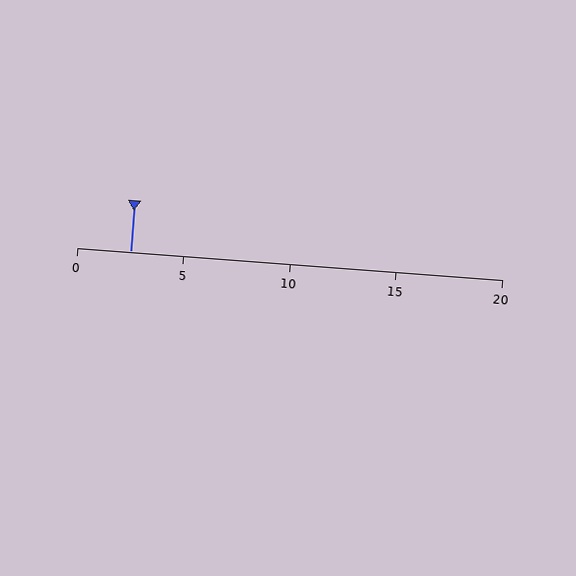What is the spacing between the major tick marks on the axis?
The major ticks are spaced 5 apart.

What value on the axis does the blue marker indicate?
The marker indicates approximately 2.5.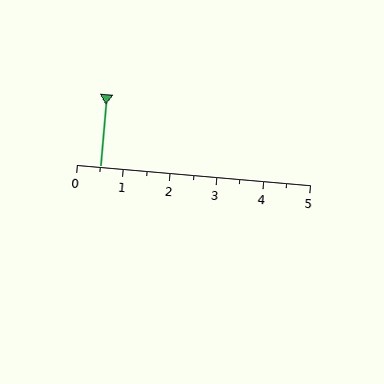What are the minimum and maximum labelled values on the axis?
The axis runs from 0 to 5.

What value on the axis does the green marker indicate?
The marker indicates approximately 0.5.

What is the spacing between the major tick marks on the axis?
The major ticks are spaced 1 apart.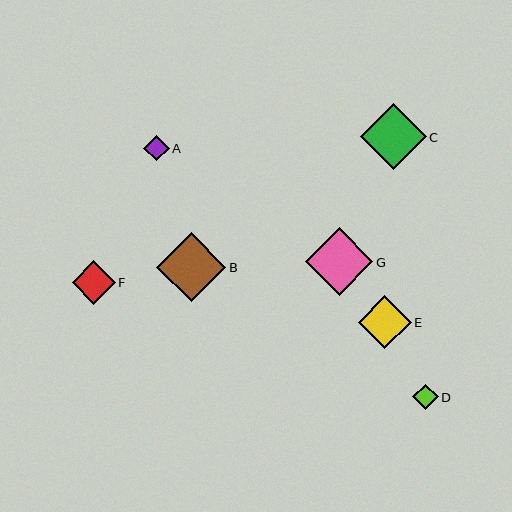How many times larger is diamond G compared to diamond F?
Diamond G is approximately 1.6 times the size of diamond F.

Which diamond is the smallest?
Diamond A is the smallest with a size of approximately 25 pixels.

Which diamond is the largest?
Diamond B is the largest with a size of approximately 69 pixels.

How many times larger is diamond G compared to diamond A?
Diamond G is approximately 2.7 times the size of diamond A.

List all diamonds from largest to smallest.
From largest to smallest: B, G, C, E, F, D, A.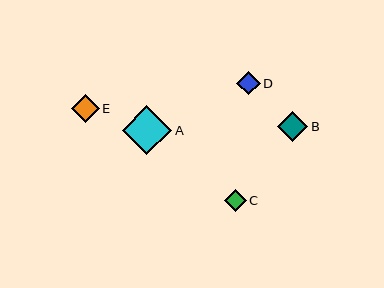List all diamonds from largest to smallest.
From largest to smallest: A, B, E, D, C.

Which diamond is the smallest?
Diamond C is the smallest with a size of approximately 22 pixels.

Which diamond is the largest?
Diamond A is the largest with a size of approximately 50 pixels.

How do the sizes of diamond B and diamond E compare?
Diamond B and diamond E are approximately the same size.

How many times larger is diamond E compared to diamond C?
Diamond E is approximately 1.3 times the size of diamond C.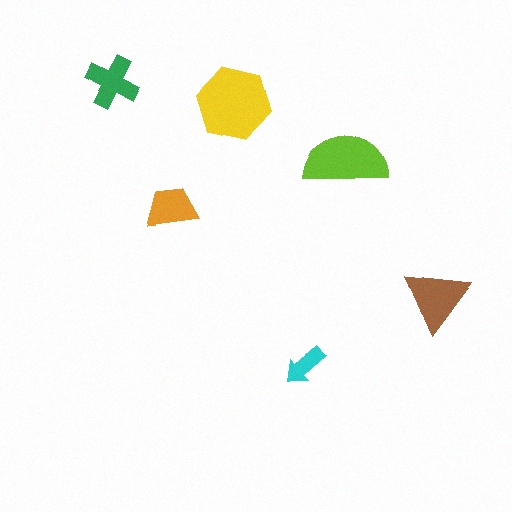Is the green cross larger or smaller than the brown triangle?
Smaller.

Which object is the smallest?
The cyan arrow.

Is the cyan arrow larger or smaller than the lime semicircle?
Smaller.